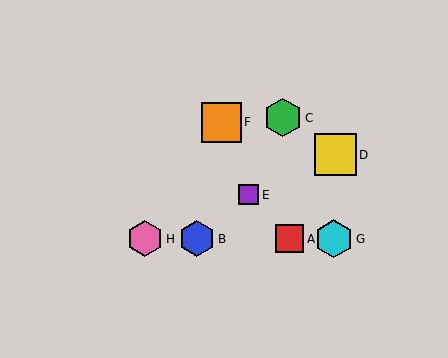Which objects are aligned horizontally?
Objects A, B, G, H are aligned horizontally.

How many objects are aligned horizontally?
4 objects (A, B, G, H) are aligned horizontally.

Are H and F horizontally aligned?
No, H is at y≈239 and F is at y≈122.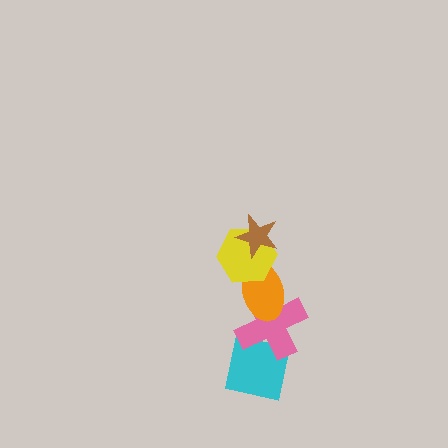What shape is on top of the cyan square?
The pink cross is on top of the cyan square.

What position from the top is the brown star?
The brown star is 1st from the top.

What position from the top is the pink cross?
The pink cross is 4th from the top.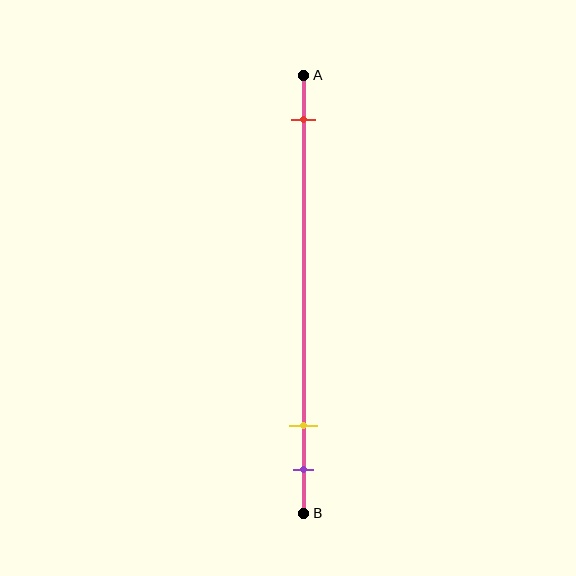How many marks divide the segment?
There are 3 marks dividing the segment.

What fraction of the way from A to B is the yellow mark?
The yellow mark is approximately 80% (0.8) of the way from A to B.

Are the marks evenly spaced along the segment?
No, the marks are not evenly spaced.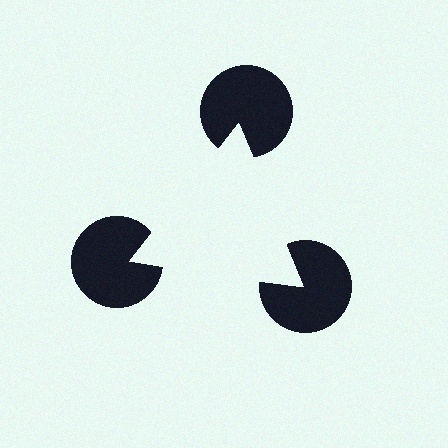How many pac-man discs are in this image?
There are 3 — one at each vertex of the illusory triangle.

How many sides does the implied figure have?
3 sides.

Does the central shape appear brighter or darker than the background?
It typically appears slightly brighter than the background, even though no actual brightness change is drawn.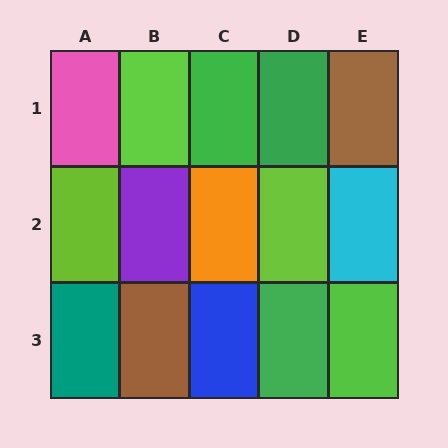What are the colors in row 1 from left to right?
Pink, lime, green, green, brown.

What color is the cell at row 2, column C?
Orange.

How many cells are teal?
1 cell is teal.